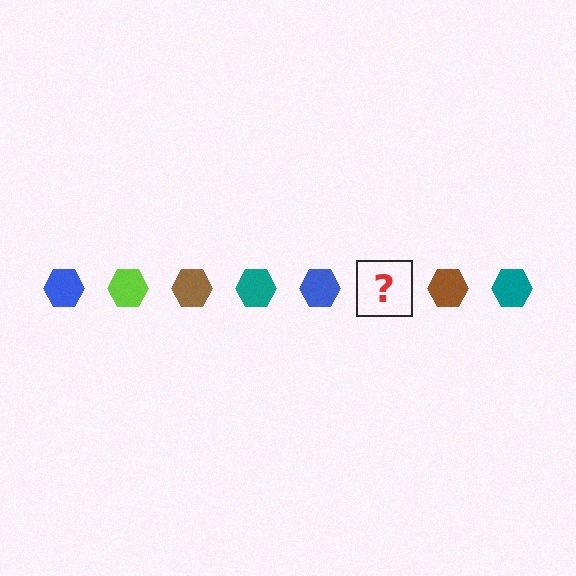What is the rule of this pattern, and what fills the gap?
The rule is that the pattern cycles through blue, lime, brown, teal hexagons. The gap should be filled with a lime hexagon.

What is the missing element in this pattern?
The missing element is a lime hexagon.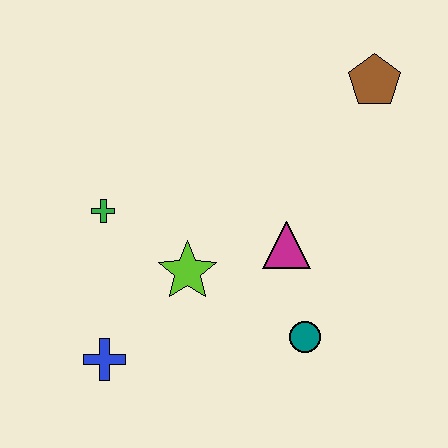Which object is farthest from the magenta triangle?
The blue cross is farthest from the magenta triangle.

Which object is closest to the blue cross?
The lime star is closest to the blue cross.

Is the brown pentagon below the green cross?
No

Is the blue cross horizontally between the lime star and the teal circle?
No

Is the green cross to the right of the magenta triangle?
No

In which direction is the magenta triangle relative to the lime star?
The magenta triangle is to the right of the lime star.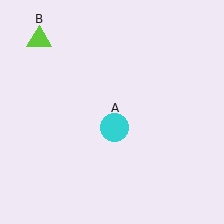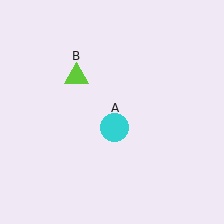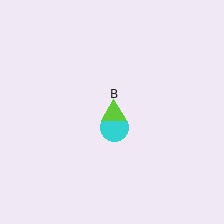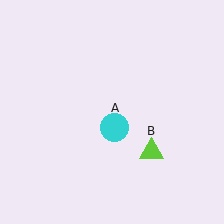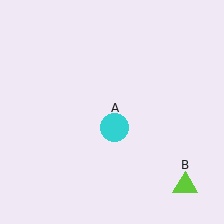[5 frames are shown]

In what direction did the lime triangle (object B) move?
The lime triangle (object B) moved down and to the right.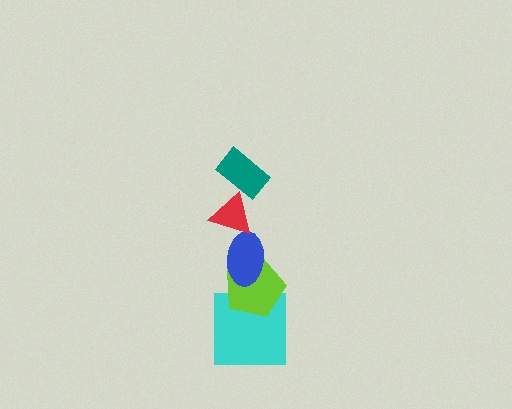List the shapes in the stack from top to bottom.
From top to bottom: the teal rectangle, the red triangle, the blue ellipse, the lime pentagon, the cyan square.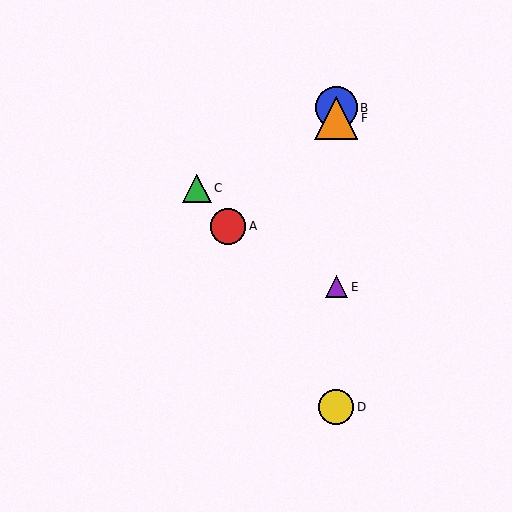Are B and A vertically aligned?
No, B is at x≈336 and A is at x≈228.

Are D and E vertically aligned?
Yes, both are at x≈336.